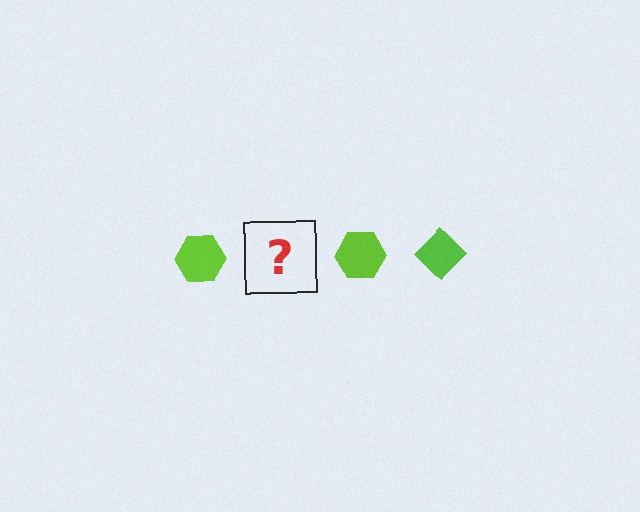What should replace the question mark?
The question mark should be replaced with a lime diamond.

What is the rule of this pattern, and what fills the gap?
The rule is that the pattern cycles through hexagon, diamond shapes in lime. The gap should be filled with a lime diamond.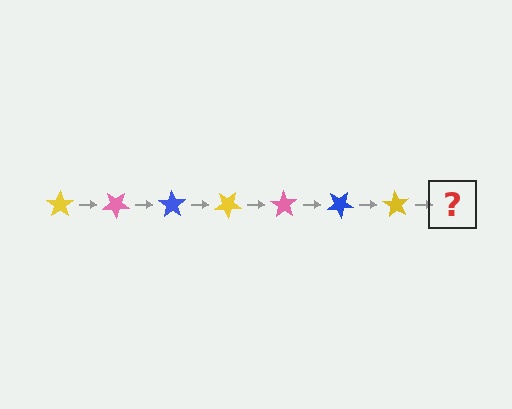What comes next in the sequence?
The next element should be a pink star, rotated 245 degrees from the start.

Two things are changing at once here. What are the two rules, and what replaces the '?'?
The two rules are that it rotates 35 degrees each step and the color cycles through yellow, pink, and blue. The '?' should be a pink star, rotated 245 degrees from the start.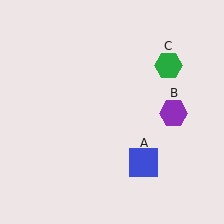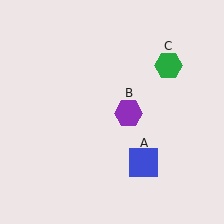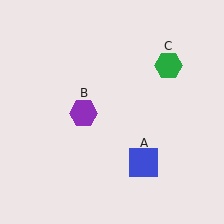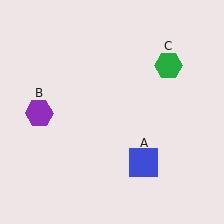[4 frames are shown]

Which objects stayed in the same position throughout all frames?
Blue square (object A) and green hexagon (object C) remained stationary.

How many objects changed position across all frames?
1 object changed position: purple hexagon (object B).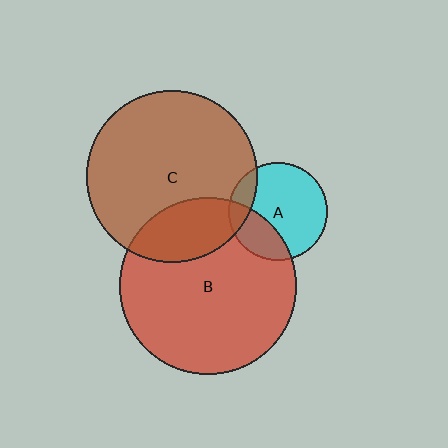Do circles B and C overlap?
Yes.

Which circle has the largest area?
Circle B (red).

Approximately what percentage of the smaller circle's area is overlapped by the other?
Approximately 25%.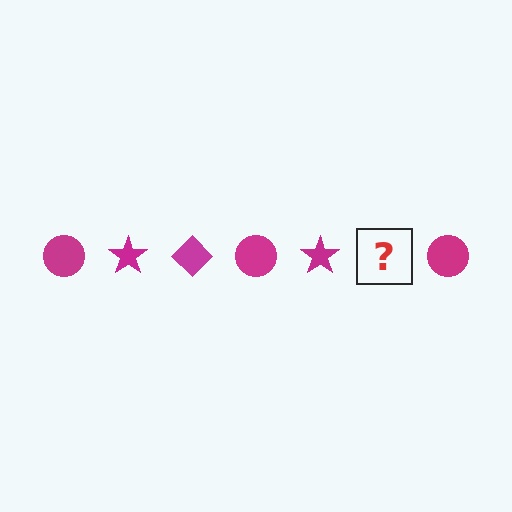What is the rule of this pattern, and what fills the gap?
The rule is that the pattern cycles through circle, star, diamond shapes in magenta. The gap should be filled with a magenta diamond.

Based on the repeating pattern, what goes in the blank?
The blank should be a magenta diamond.